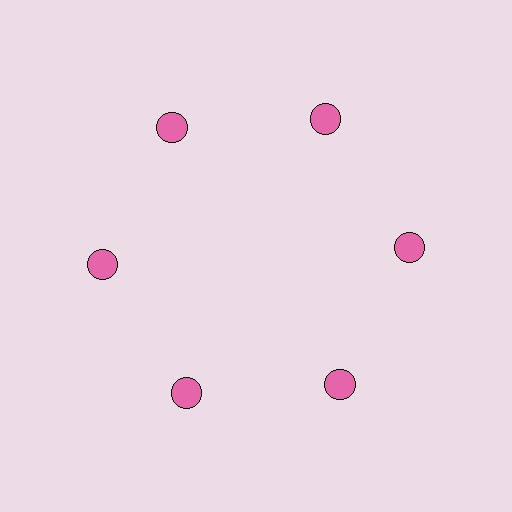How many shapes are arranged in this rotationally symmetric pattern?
There are 6 shapes, arranged in 6 groups of 1.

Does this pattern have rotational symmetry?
Yes, this pattern has 6-fold rotational symmetry. It looks the same after rotating 60 degrees around the center.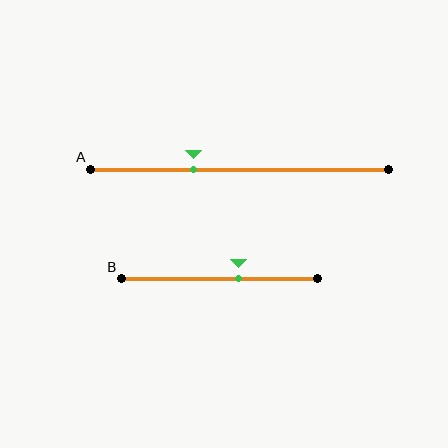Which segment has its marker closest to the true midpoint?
Segment B has its marker closest to the true midpoint.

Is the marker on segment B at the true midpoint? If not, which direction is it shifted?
No, the marker on segment B is shifted to the right by about 10% of the segment length.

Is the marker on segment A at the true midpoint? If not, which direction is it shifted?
No, the marker on segment A is shifted to the left by about 15% of the segment length.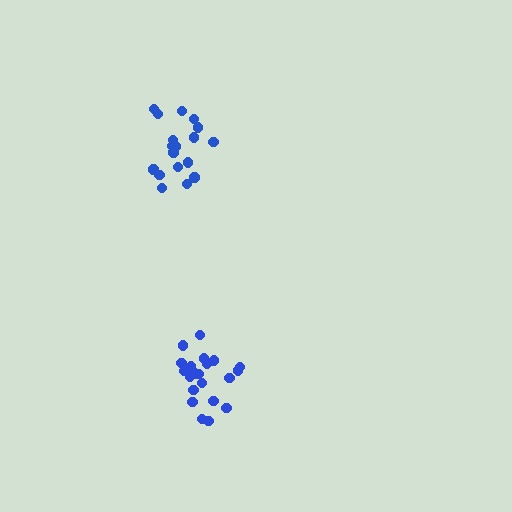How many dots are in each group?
Group 1: 21 dots, Group 2: 18 dots (39 total).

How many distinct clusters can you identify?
There are 2 distinct clusters.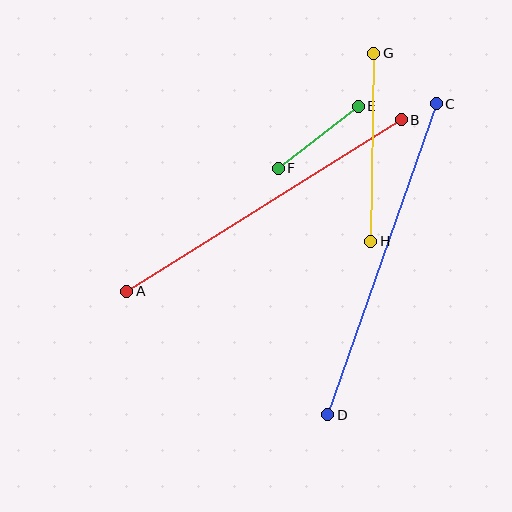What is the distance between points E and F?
The distance is approximately 101 pixels.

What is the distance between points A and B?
The distance is approximately 324 pixels.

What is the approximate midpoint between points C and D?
The midpoint is at approximately (382, 259) pixels.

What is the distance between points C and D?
The distance is approximately 329 pixels.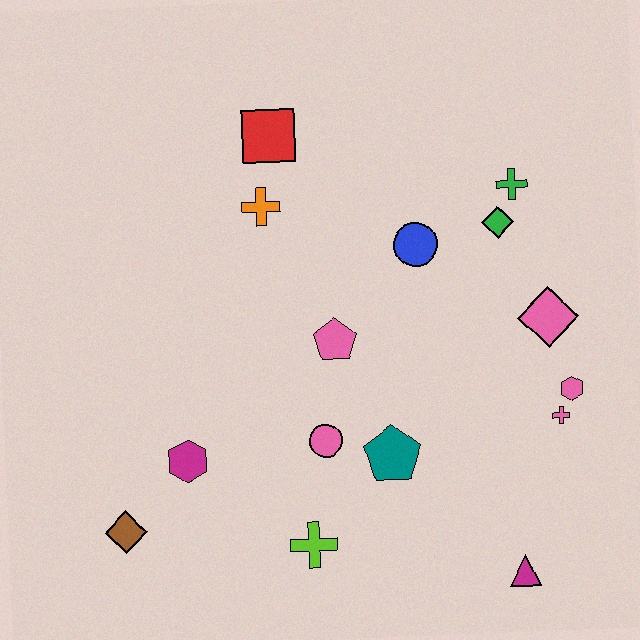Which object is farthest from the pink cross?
The brown diamond is farthest from the pink cross.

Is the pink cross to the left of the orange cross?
No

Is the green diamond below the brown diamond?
No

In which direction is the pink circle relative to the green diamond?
The pink circle is below the green diamond.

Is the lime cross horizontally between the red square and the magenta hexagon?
No